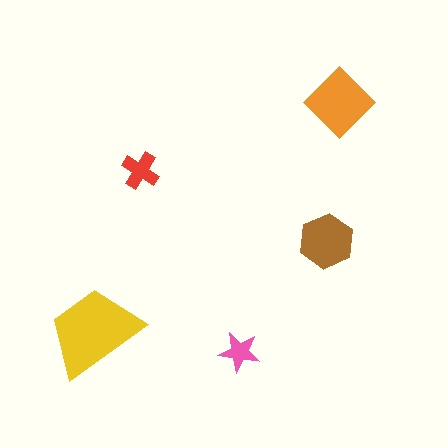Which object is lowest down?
The pink star is bottommost.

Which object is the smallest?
The pink star.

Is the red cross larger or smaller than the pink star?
Larger.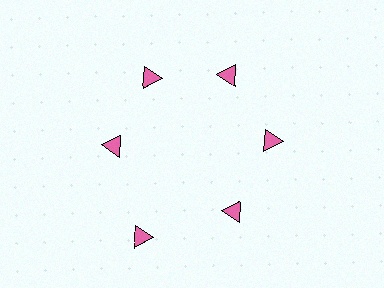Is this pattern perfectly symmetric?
No. The 6 pink triangles are arranged in a ring, but one element near the 7 o'clock position is pushed outward from the center, breaking the 6-fold rotational symmetry.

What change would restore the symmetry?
The symmetry would be restored by moving it inward, back onto the ring so that all 6 triangles sit at equal angles and equal distance from the center.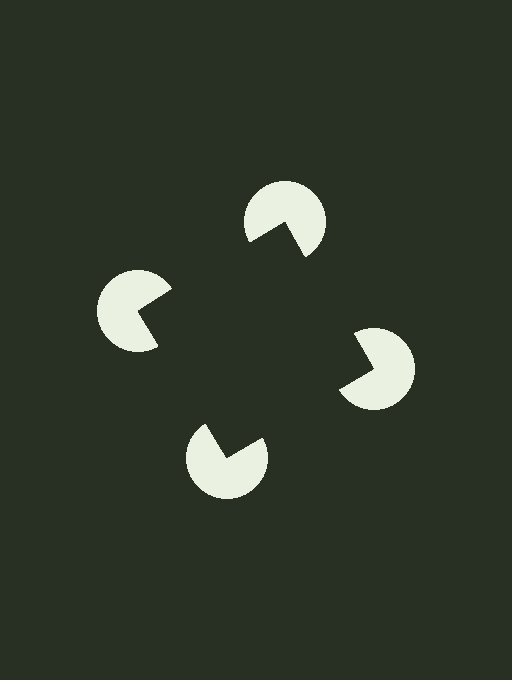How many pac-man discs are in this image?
There are 4 — one at each vertex of the illusory square.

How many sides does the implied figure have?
4 sides.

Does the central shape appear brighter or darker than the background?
It typically appears slightly darker than the background, even though no actual brightness change is drawn.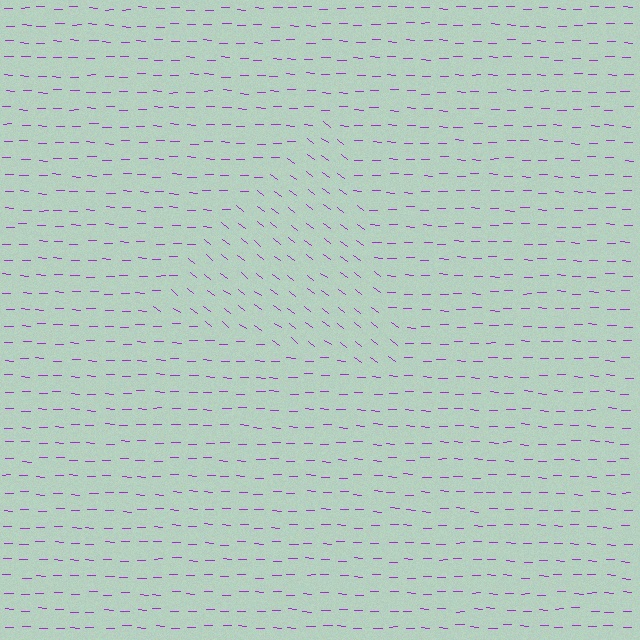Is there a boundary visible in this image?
Yes, there is a texture boundary formed by a change in line orientation.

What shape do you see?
I see a triangle.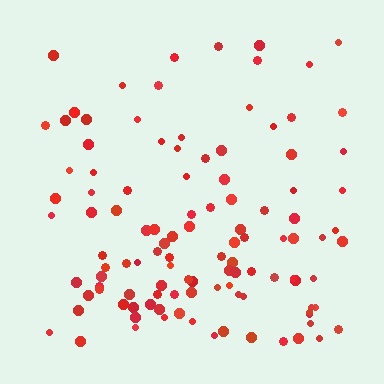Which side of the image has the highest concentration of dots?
The bottom.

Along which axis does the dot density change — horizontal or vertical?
Vertical.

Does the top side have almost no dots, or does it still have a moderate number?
Still a moderate number, just noticeably fewer than the bottom.